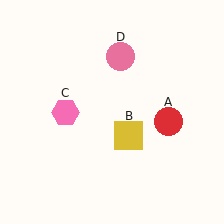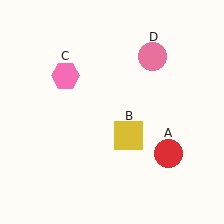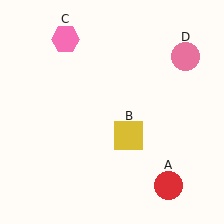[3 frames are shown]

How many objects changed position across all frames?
3 objects changed position: red circle (object A), pink hexagon (object C), pink circle (object D).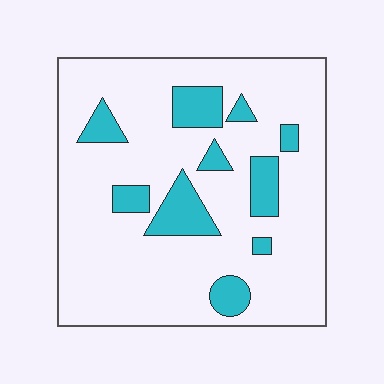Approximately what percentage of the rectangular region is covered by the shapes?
Approximately 15%.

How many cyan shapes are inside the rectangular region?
10.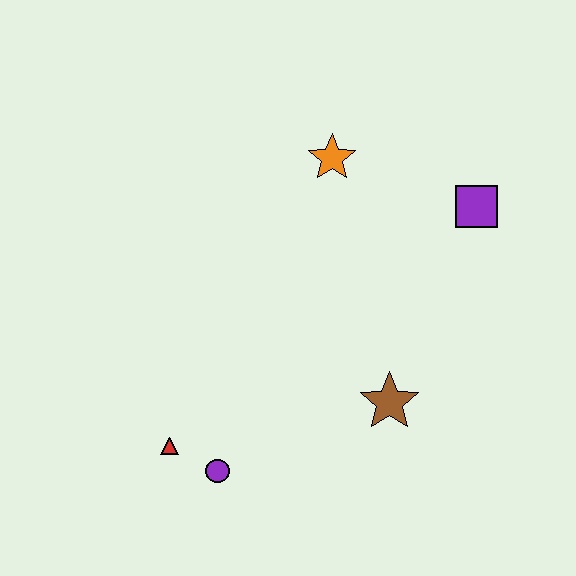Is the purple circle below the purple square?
Yes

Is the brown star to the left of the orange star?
No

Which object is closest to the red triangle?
The purple circle is closest to the red triangle.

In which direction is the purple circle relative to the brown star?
The purple circle is to the left of the brown star.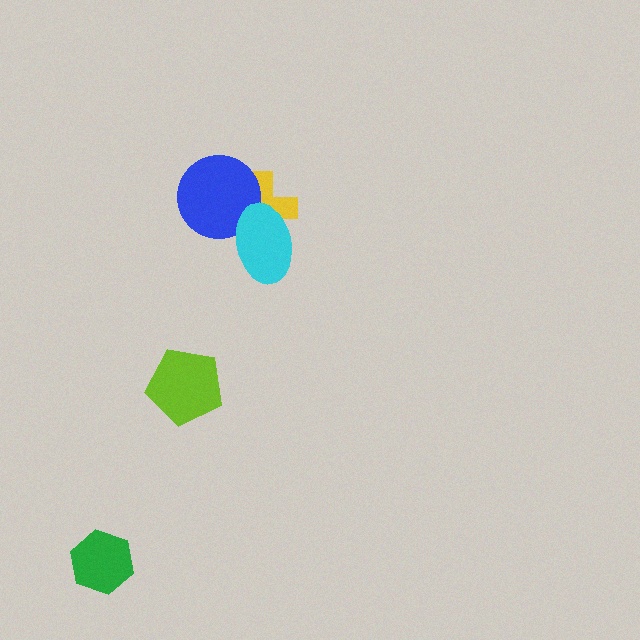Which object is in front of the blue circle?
The cyan ellipse is in front of the blue circle.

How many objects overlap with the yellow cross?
2 objects overlap with the yellow cross.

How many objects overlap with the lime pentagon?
0 objects overlap with the lime pentagon.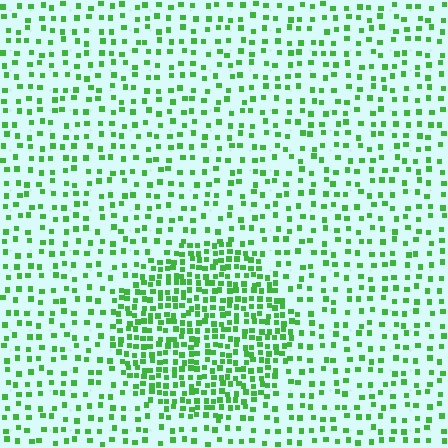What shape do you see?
I see a circle.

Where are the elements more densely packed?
The elements are more densely packed inside the circle boundary.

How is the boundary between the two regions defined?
The boundary is defined by a change in element density (approximately 2.3x ratio). All elements are the same color, size, and shape.